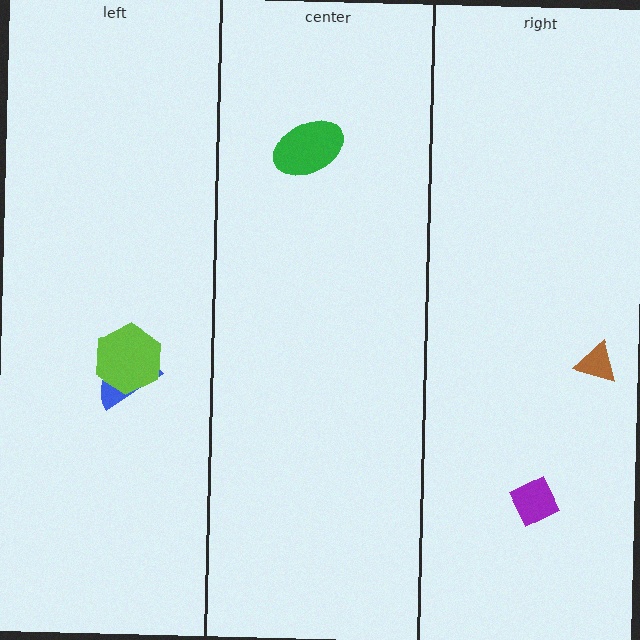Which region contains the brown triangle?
The right region.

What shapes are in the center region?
The green ellipse.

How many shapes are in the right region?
2.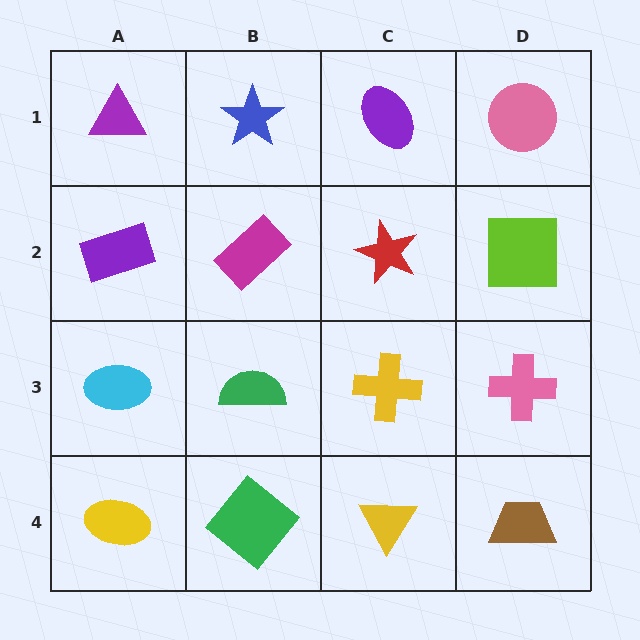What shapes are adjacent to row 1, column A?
A purple rectangle (row 2, column A), a blue star (row 1, column B).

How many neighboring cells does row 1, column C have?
3.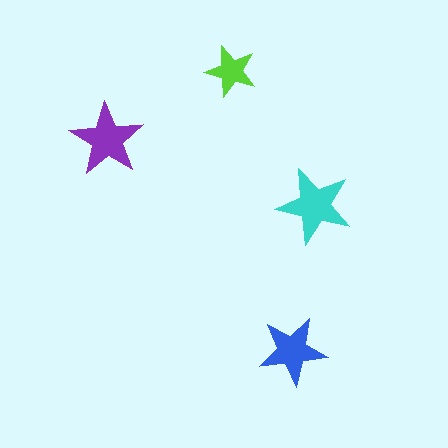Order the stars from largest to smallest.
the cyan one, the purple one, the blue one, the lime one.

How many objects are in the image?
There are 4 objects in the image.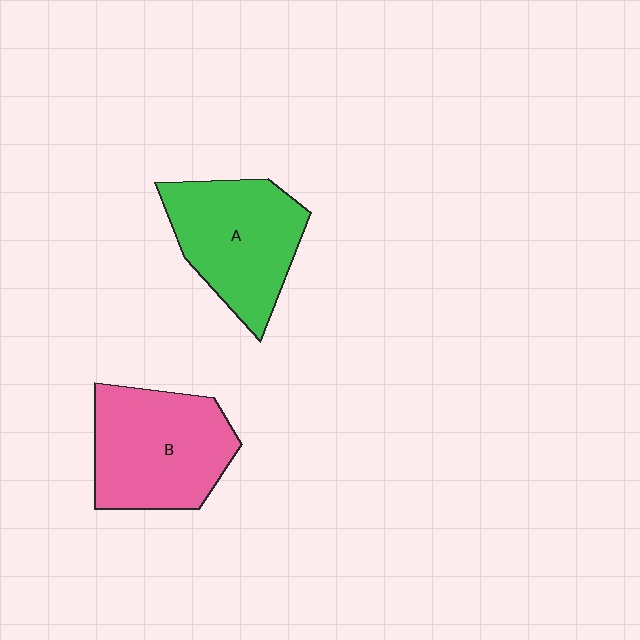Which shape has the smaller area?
Shape A (green).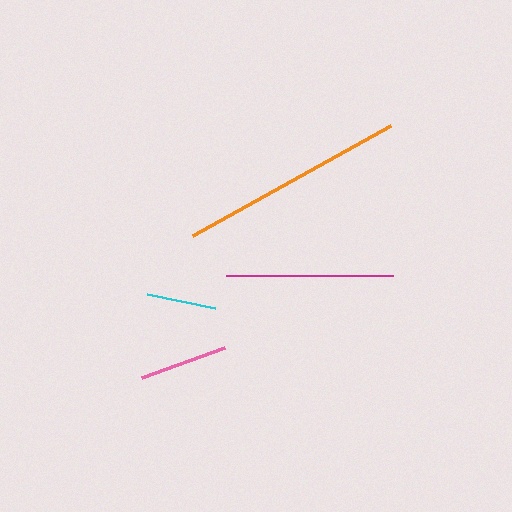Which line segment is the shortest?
The cyan line is the shortest at approximately 69 pixels.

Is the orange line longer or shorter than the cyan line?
The orange line is longer than the cyan line.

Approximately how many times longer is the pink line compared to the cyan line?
The pink line is approximately 1.3 times the length of the cyan line.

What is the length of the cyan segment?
The cyan segment is approximately 69 pixels long.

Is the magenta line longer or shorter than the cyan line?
The magenta line is longer than the cyan line.